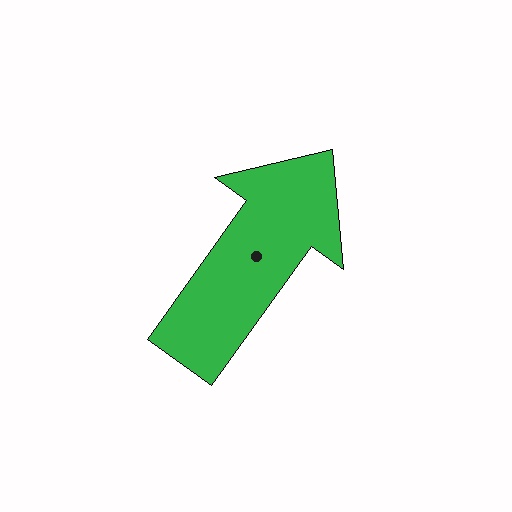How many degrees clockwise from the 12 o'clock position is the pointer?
Approximately 36 degrees.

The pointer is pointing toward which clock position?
Roughly 1 o'clock.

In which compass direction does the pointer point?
Northeast.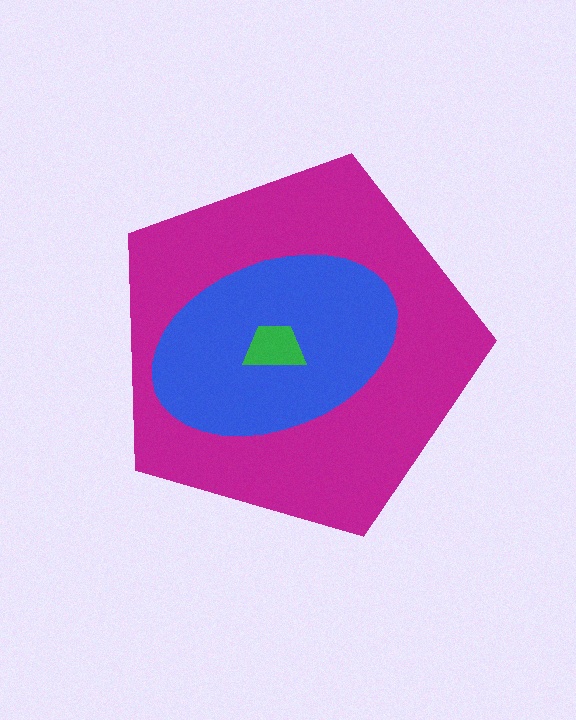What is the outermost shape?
The magenta pentagon.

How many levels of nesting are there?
3.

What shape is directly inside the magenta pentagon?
The blue ellipse.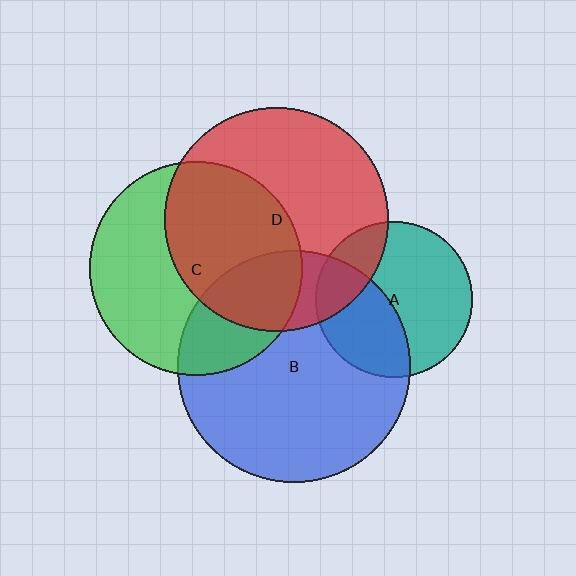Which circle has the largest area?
Circle B (blue).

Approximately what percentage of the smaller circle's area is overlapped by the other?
Approximately 25%.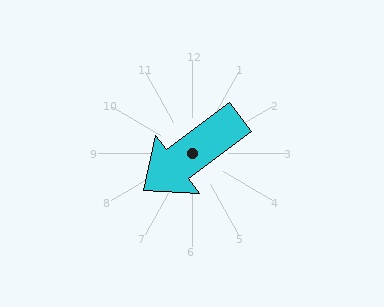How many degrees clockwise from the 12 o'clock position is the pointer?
Approximately 233 degrees.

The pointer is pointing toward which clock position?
Roughly 8 o'clock.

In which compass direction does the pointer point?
Southwest.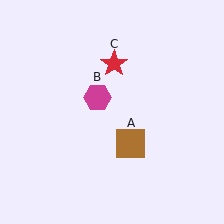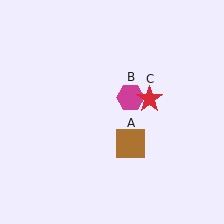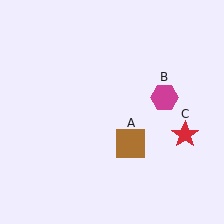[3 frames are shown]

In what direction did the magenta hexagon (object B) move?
The magenta hexagon (object B) moved right.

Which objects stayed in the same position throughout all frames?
Brown square (object A) remained stationary.